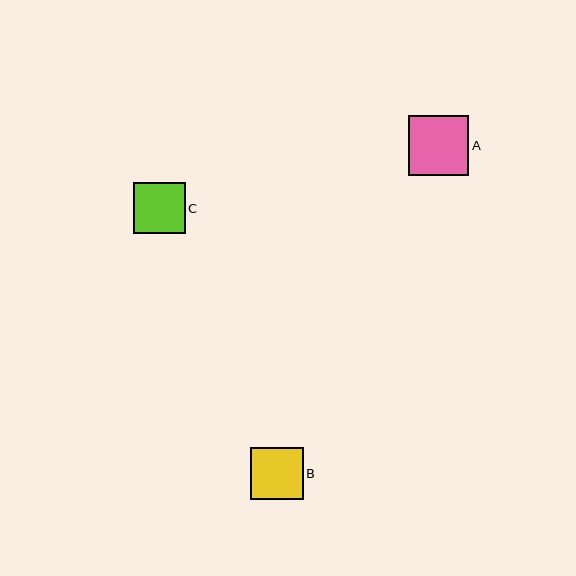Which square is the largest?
Square A is the largest with a size of approximately 60 pixels.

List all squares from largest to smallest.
From largest to smallest: A, B, C.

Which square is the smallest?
Square C is the smallest with a size of approximately 51 pixels.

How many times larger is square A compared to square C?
Square A is approximately 1.2 times the size of square C.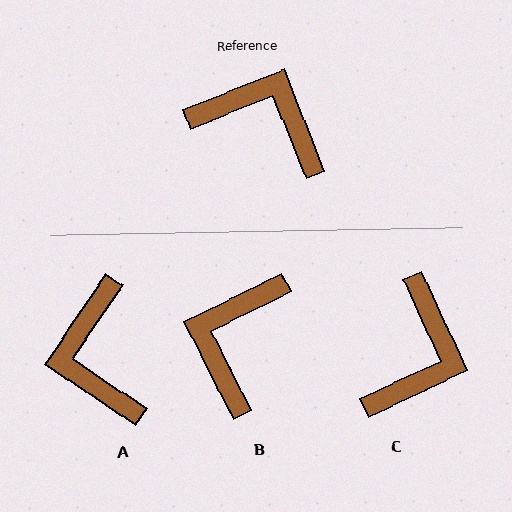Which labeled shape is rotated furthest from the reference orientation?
A, about 124 degrees away.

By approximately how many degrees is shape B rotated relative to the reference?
Approximately 95 degrees counter-clockwise.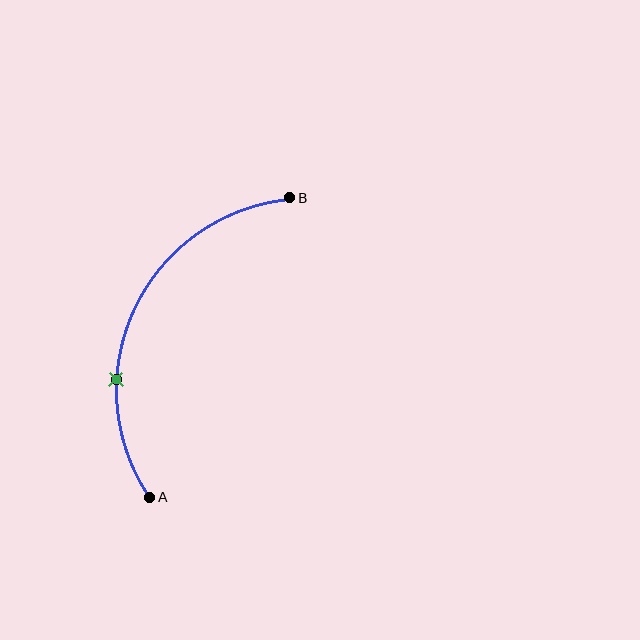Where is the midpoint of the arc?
The arc midpoint is the point on the curve farthest from the straight line joining A and B. It sits to the left of that line.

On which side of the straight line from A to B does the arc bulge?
The arc bulges to the left of the straight line connecting A and B.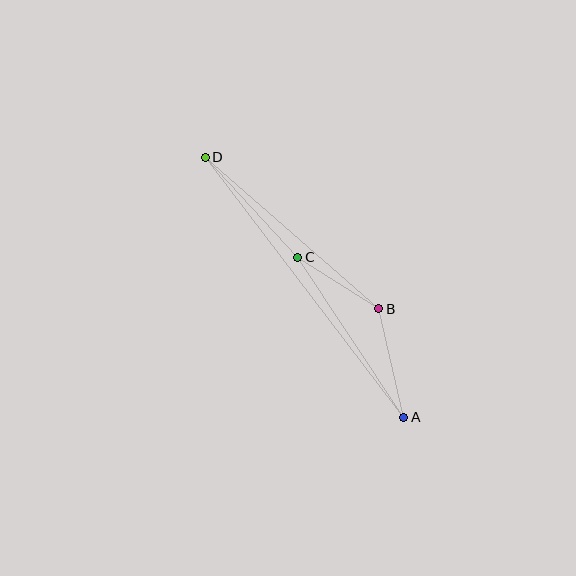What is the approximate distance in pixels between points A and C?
The distance between A and C is approximately 192 pixels.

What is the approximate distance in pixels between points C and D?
The distance between C and D is approximately 136 pixels.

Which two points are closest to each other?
Points B and C are closest to each other.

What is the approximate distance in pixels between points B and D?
The distance between B and D is approximately 230 pixels.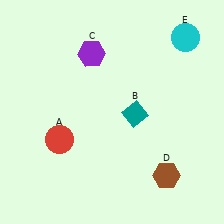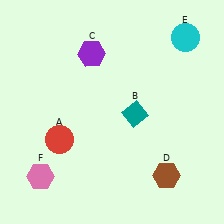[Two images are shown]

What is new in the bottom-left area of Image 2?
A pink hexagon (F) was added in the bottom-left area of Image 2.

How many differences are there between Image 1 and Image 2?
There is 1 difference between the two images.